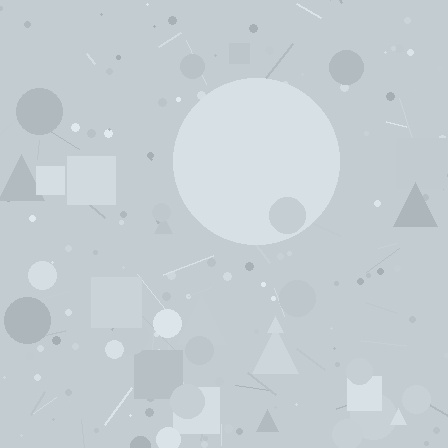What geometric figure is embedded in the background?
A circle is embedded in the background.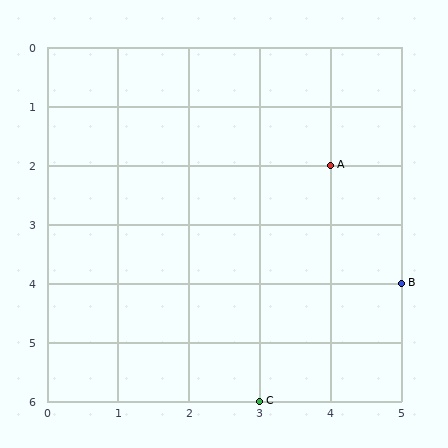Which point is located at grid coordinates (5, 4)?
Point B is at (5, 4).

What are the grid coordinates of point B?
Point B is at grid coordinates (5, 4).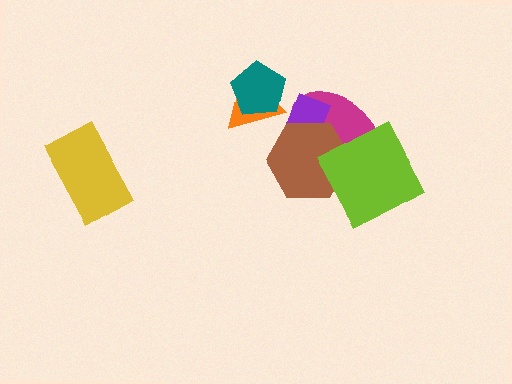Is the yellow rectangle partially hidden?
No, no other shape covers it.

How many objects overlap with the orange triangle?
2 objects overlap with the orange triangle.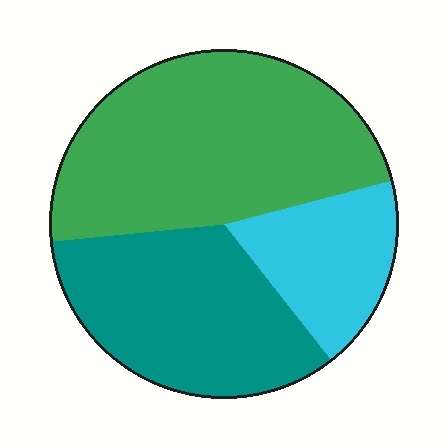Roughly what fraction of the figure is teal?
Teal takes up about one third (1/3) of the figure.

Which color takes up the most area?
Green, at roughly 50%.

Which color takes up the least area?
Cyan, at roughly 20%.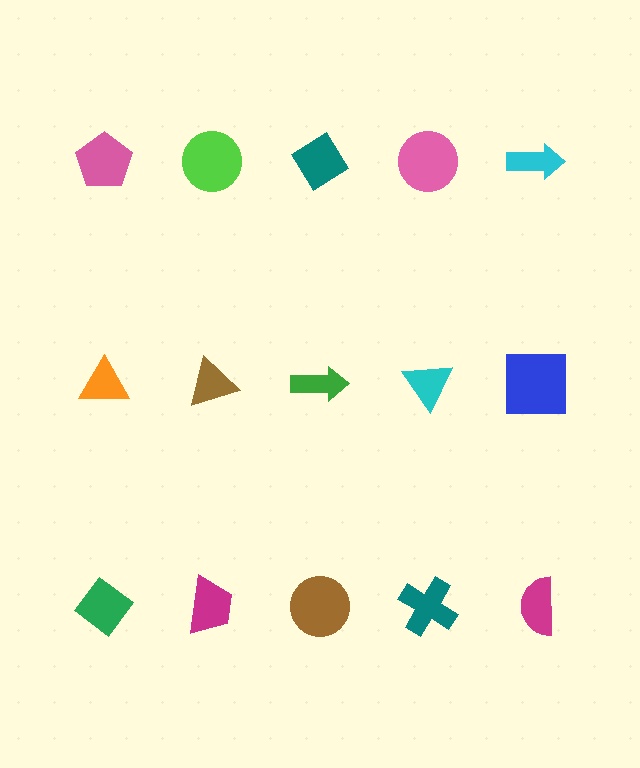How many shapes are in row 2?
5 shapes.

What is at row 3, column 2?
A magenta trapezoid.